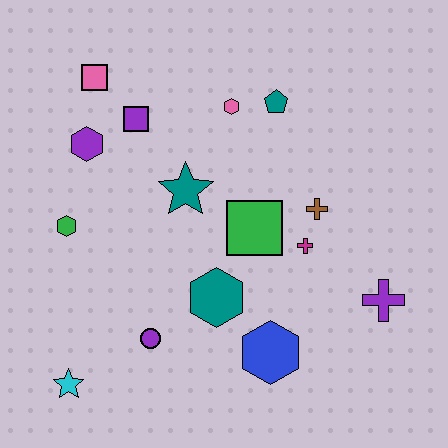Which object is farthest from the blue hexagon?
The pink square is farthest from the blue hexagon.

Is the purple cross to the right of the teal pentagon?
Yes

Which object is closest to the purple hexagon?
The purple square is closest to the purple hexagon.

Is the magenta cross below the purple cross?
No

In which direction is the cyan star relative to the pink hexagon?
The cyan star is below the pink hexagon.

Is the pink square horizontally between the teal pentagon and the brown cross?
No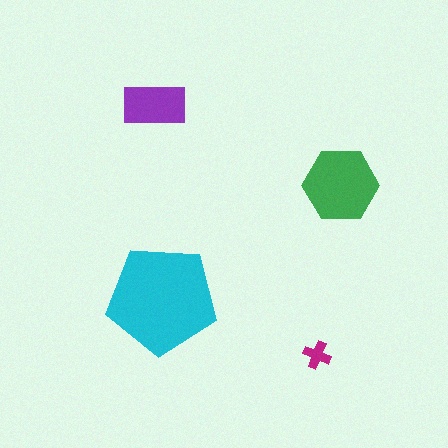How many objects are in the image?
There are 4 objects in the image.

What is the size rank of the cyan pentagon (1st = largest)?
1st.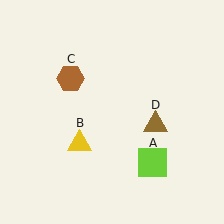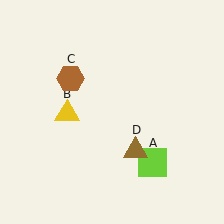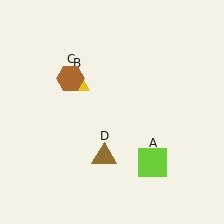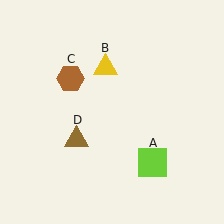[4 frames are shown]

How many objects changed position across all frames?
2 objects changed position: yellow triangle (object B), brown triangle (object D).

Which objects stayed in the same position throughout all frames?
Lime square (object A) and brown hexagon (object C) remained stationary.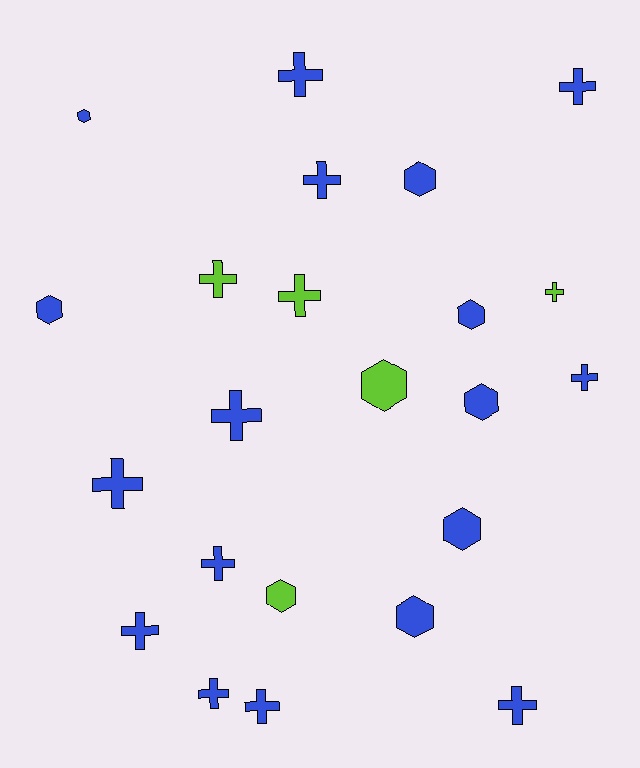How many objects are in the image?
There are 23 objects.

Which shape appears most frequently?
Cross, with 14 objects.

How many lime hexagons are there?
There are 2 lime hexagons.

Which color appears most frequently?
Blue, with 18 objects.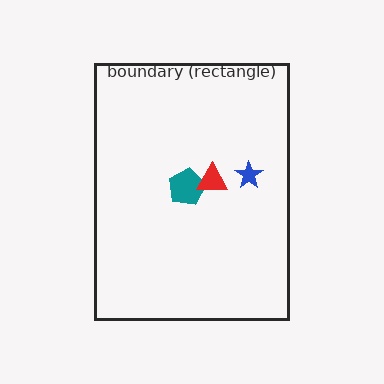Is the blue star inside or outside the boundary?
Inside.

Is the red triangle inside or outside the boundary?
Inside.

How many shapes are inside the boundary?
3 inside, 0 outside.